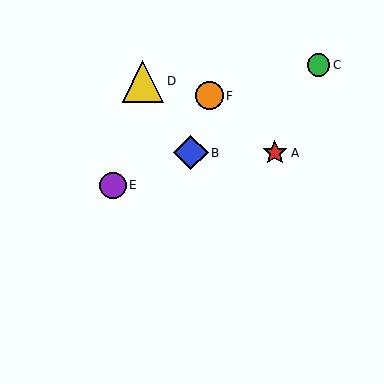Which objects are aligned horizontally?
Objects A, B are aligned horizontally.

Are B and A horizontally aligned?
Yes, both are at y≈153.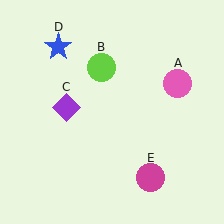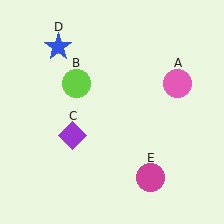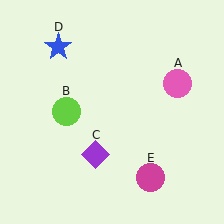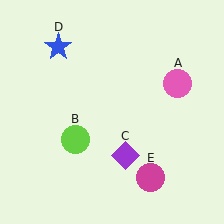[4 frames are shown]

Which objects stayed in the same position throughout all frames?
Pink circle (object A) and blue star (object D) and magenta circle (object E) remained stationary.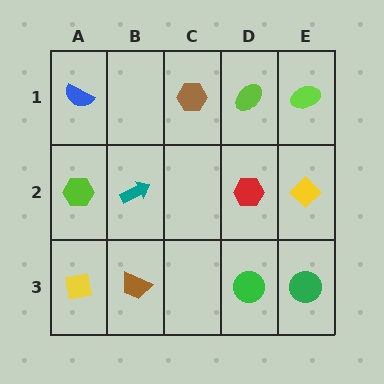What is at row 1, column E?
A lime ellipse.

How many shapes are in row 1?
4 shapes.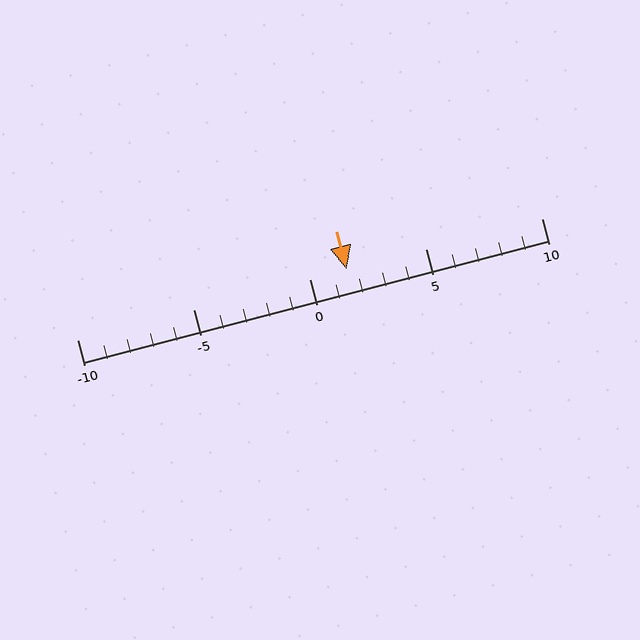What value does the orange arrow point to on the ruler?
The orange arrow points to approximately 2.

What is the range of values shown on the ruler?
The ruler shows values from -10 to 10.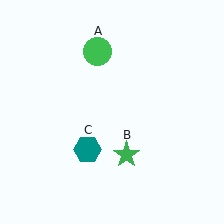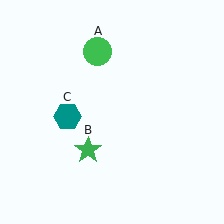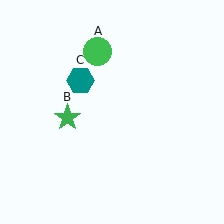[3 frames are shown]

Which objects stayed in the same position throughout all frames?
Green circle (object A) remained stationary.